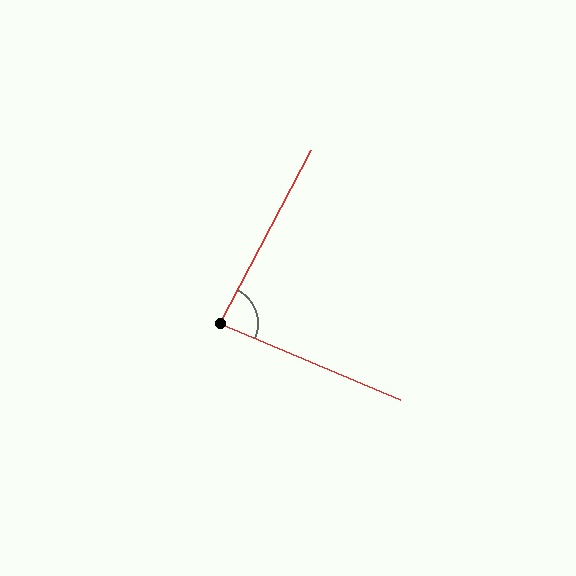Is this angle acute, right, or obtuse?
It is approximately a right angle.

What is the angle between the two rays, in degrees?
Approximately 85 degrees.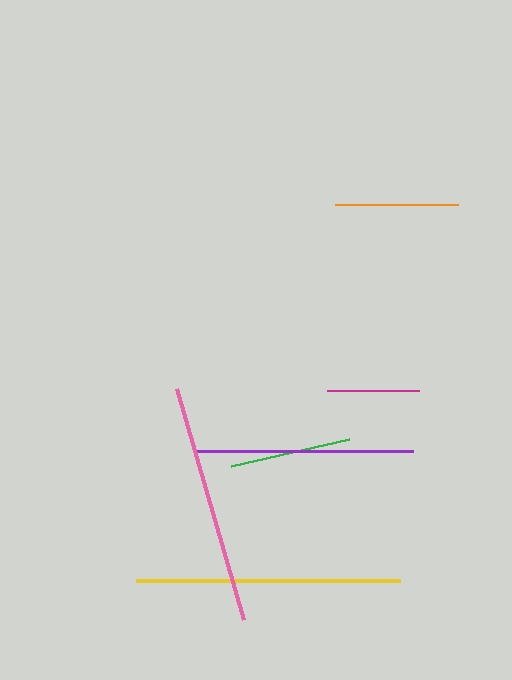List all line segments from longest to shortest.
From longest to shortest: yellow, pink, purple, orange, green, magenta.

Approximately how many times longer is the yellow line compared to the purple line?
The yellow line is approximately 1.2 times the length of the purple line.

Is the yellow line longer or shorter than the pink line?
The yellow line is longer than the pink line.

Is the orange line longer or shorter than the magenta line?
The orange line is longer than the magenta line.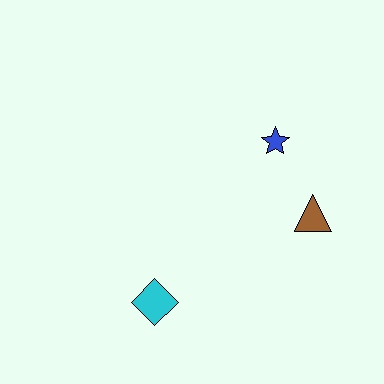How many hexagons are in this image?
There are no hexagons.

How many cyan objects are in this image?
There is 1 cyan object.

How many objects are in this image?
There are 3 objects.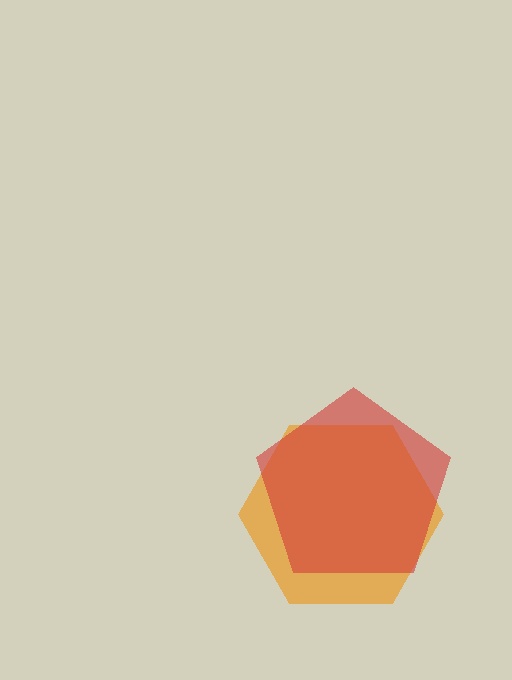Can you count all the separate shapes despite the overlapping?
Yes, there are 2 separate shapes.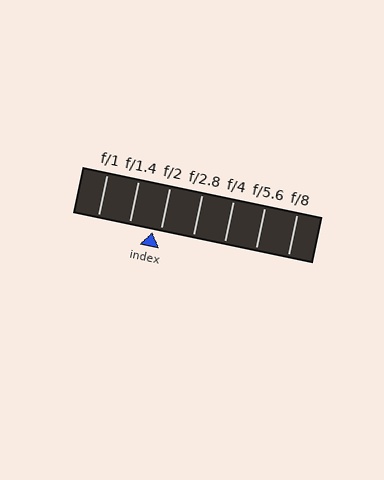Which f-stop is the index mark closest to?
The index mark is closest to f/2.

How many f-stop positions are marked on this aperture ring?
There are 7 f-stop positions marked.